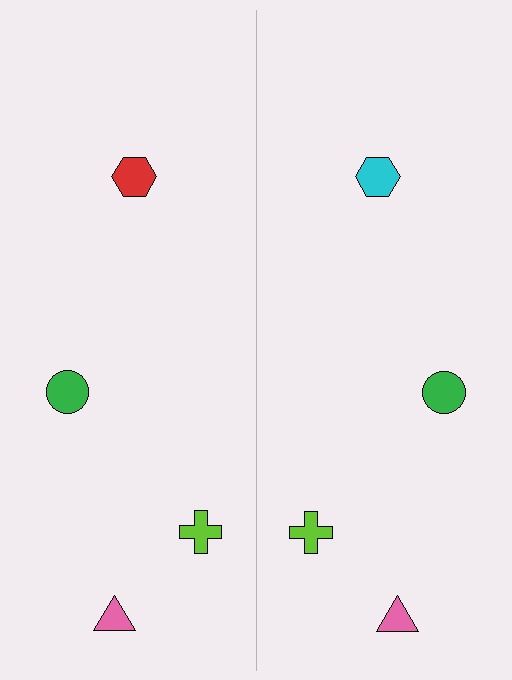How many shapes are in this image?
There are 8 shapes in this image.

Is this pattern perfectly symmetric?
No, the pattern is not perfectly symmetric. The cyan hexagon on the right side breaks the symmetry — its mirror counterpart is red.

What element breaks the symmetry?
The cyan hexagon on the right side breaks the symmetry — its mirror counterpart is red.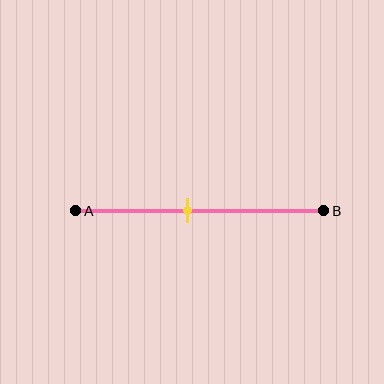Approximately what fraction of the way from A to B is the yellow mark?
The yellow mark is approximately 45% of the way from A to B.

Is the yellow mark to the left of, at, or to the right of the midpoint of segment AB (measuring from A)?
The yellow mark is to the left of the midpoint of segment AB.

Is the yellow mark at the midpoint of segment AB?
No, the mark is at about 45% from A, not at the 50% midpoint.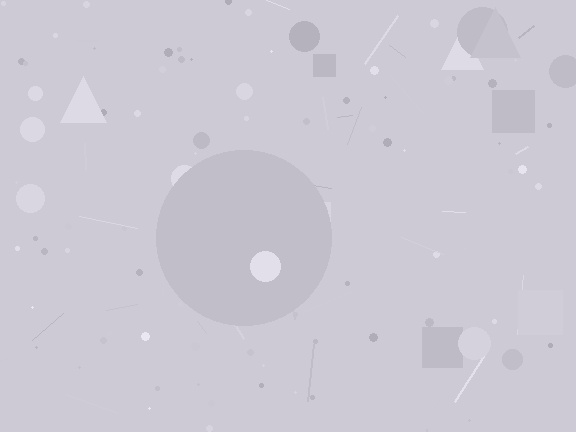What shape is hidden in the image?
A circle is hidden in the image.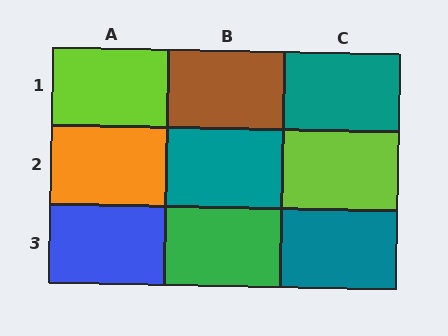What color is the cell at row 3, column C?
Teal.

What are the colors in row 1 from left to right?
Lime, brown, teal.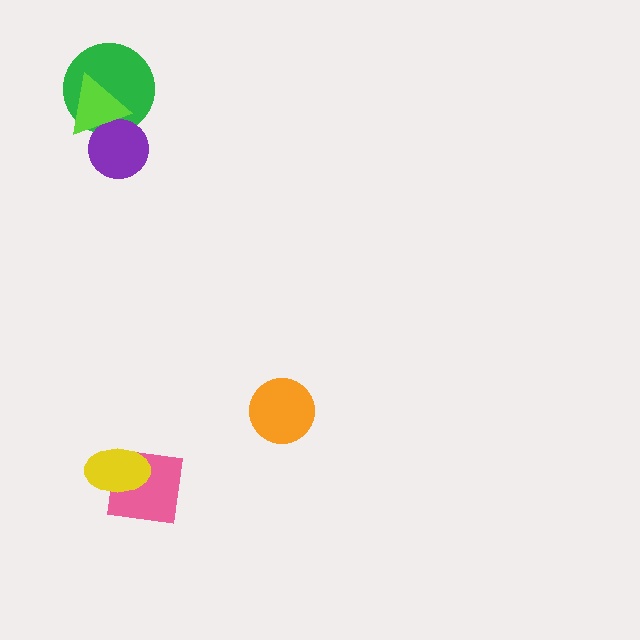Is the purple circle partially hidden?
Yes, it is partially covered by another shape.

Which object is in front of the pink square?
The yellow ellipse is in front of the pink square.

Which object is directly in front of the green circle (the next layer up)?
The purple circle is directly in front of the green circle.